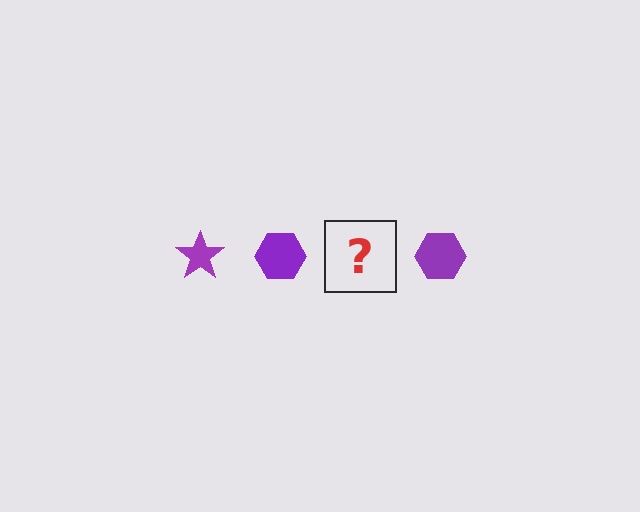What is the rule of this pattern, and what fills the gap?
The rule is that the pattern cycles through star, hexagon shapes in purple. The gap should be filled with a purple star.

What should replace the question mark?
The question mark should be replaced with a purple star.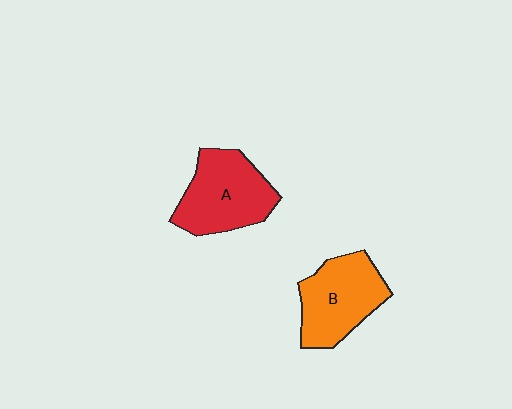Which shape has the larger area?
Shape A (red).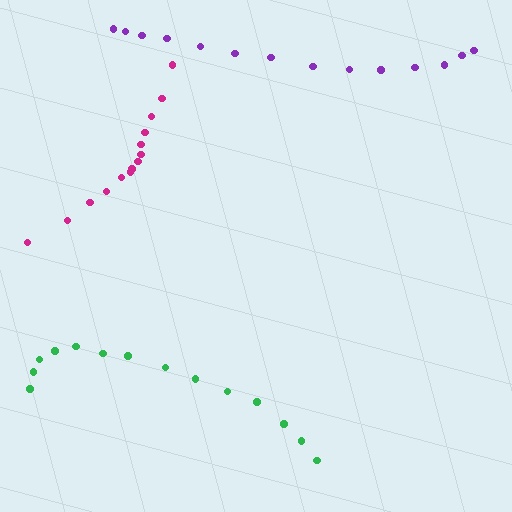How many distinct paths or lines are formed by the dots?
There are 3 distinct paths.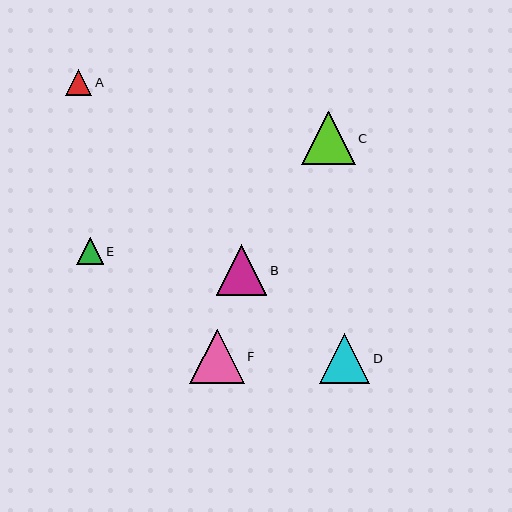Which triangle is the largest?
Triangle F is the largest with a size of approximately 54 pixels.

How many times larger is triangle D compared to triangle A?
Triangle D is approximately 1.9 times the size of triangle A.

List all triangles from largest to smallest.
From largest to smallest: F, C, B, D, E, A.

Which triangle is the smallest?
Triangle A is the smallest with a size of approximately 27 pixels.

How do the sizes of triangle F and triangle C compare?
Triangle F and triangle C are approximately the same size.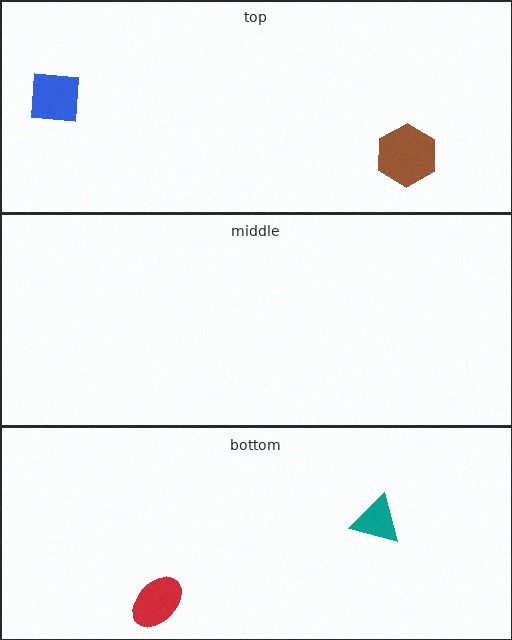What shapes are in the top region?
The brown hexagon, the blue square.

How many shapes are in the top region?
2.